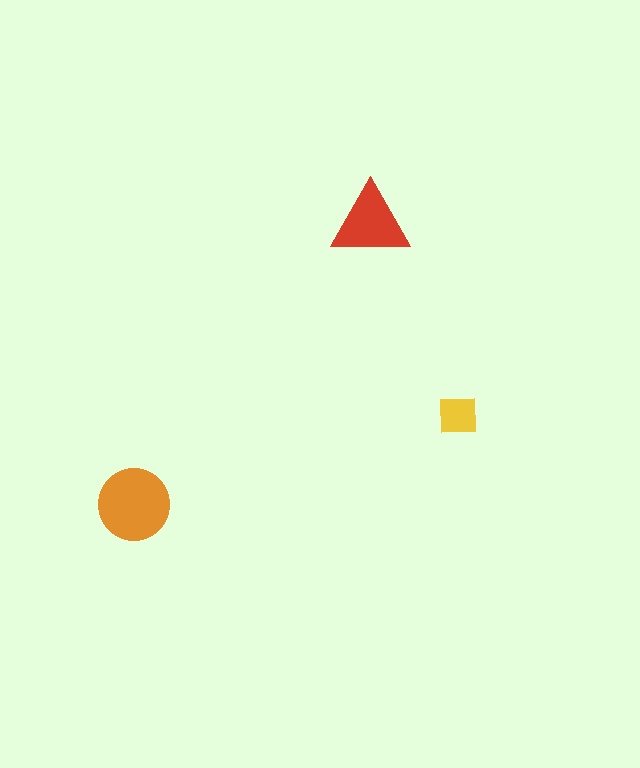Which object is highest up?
The red triangle is topmost.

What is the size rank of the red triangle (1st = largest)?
2nd.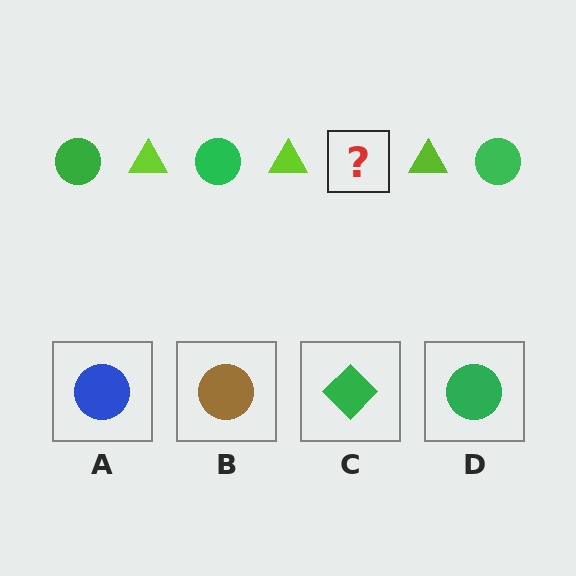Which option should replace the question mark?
Option D.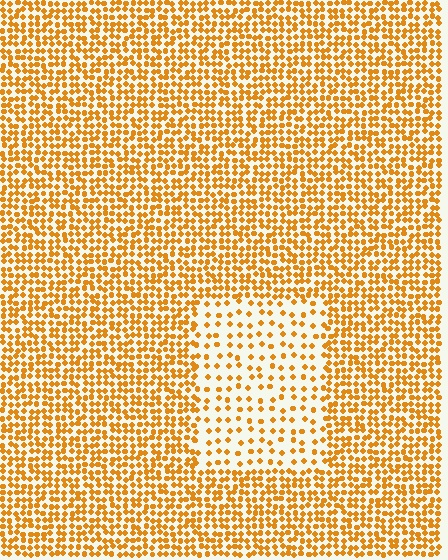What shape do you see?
I see a rectangle.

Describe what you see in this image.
The image contains small orange elements arranged at two different densities. A rectangle-shaped region is visible where the elements are less densely packed than the surrounding area.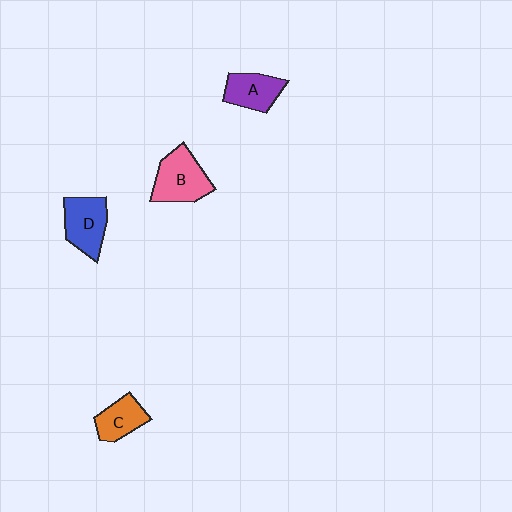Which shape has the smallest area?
Shape C (orange).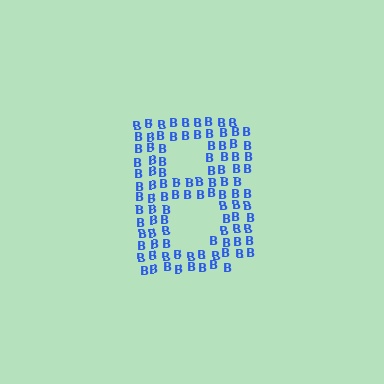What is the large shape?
The large shape is the letter B.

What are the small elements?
The small elements are letter B's.